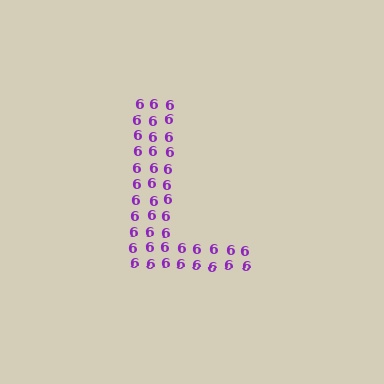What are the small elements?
The small elements are digit 6's.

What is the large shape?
The large shape is the letter L.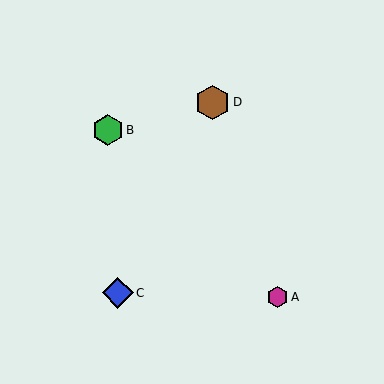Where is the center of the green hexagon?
The center of the green hexagon is at (108, 130).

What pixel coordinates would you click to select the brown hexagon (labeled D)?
Click at (213, 102) to select the brown hexagon D.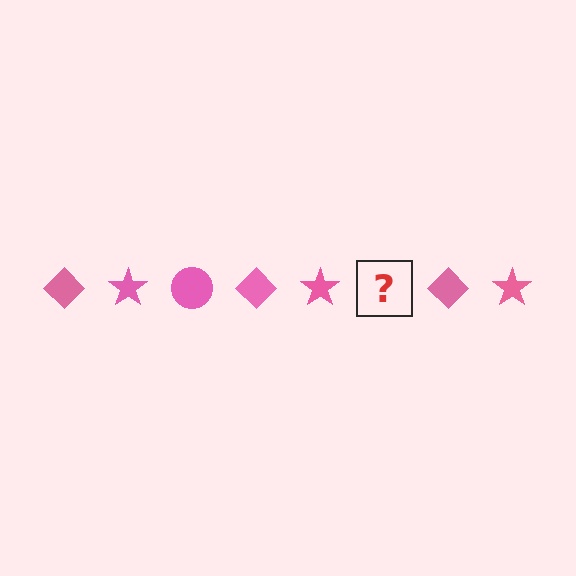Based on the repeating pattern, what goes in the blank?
The blank should be a pink circle.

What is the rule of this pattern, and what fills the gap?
The rule is that the pattern cycles through diamond, star, circle shapes in pink. The gap should be filled with a pink circle.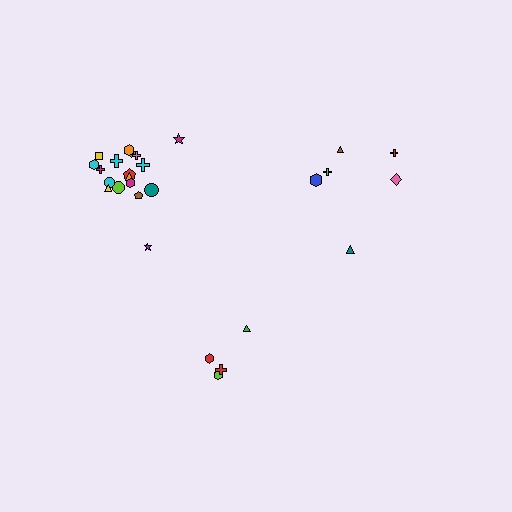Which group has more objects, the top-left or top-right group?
The top-left group.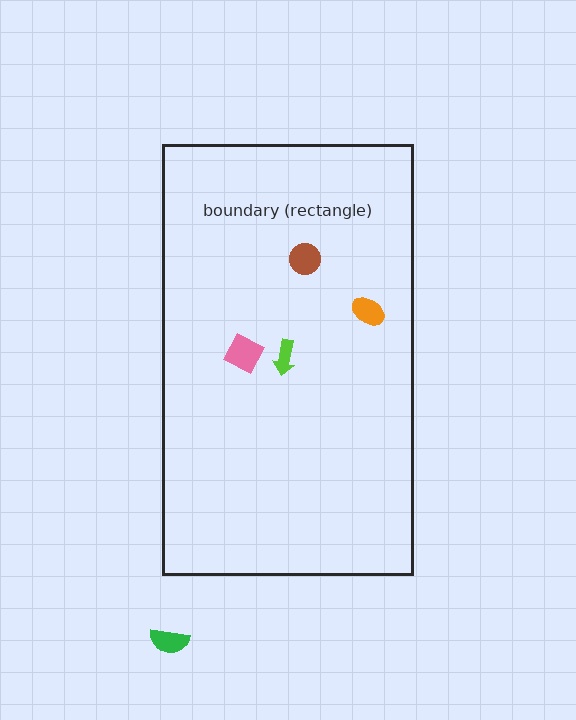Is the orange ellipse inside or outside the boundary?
Inside.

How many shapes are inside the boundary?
4 inside, 1 outside.